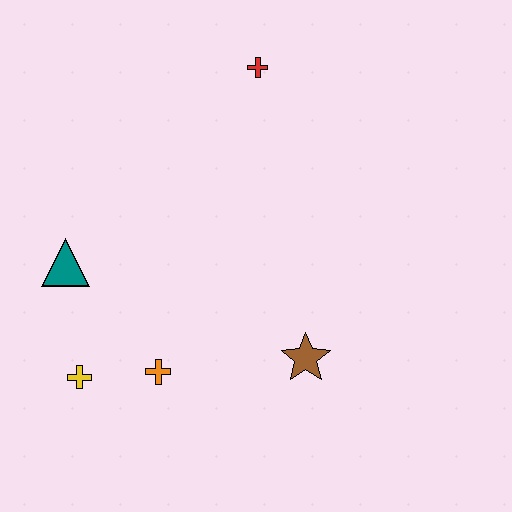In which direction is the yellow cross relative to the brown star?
The yellow cross is to the left of the brown star.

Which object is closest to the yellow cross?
The orange cross is closest to the yellow cross.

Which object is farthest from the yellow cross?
The red cross is farthest from the yellow cross.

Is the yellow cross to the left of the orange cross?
Yes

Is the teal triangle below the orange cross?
No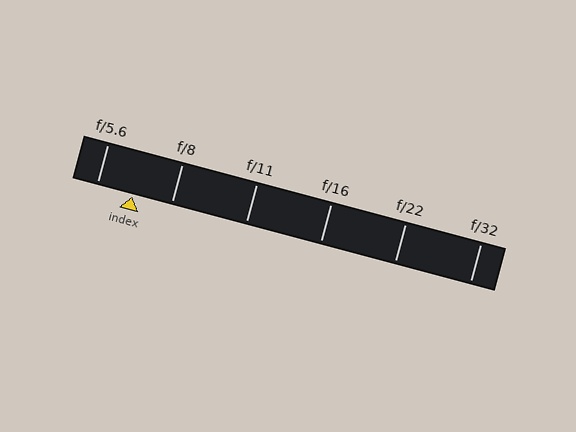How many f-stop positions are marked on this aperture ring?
There are 6 f-stop positions marked.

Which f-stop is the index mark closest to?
The index mark is closest to f/5.6.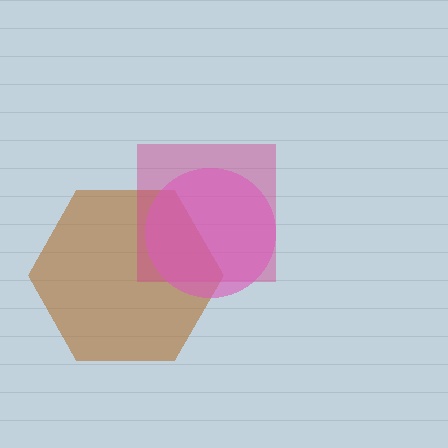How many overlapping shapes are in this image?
There are 3 overlapping shapes in the image.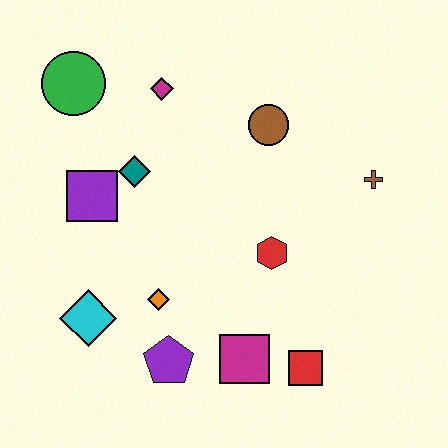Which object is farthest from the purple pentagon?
The green circle is farthest from the purple pentagon.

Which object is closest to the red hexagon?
The magenta square is closest to the red hexagon.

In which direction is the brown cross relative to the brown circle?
The brown cross is to the right of the brown circle.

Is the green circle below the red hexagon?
No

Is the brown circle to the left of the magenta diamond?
No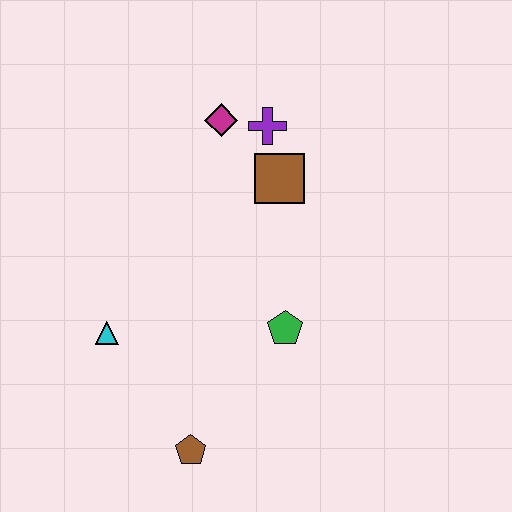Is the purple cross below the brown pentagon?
No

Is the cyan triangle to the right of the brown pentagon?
No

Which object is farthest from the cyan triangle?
The purple cross is farthest from the cyan triangle.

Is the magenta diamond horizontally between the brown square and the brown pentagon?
Yes